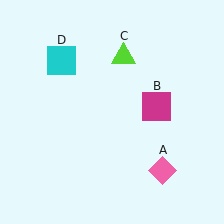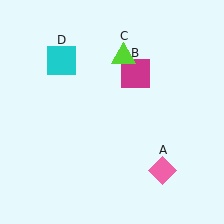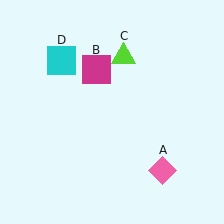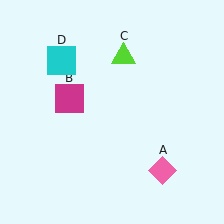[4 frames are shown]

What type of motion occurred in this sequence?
The magenta square (object B) rotated counterclockwise around the center of the scene.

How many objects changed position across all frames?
1 object changed position: magenta square (object B).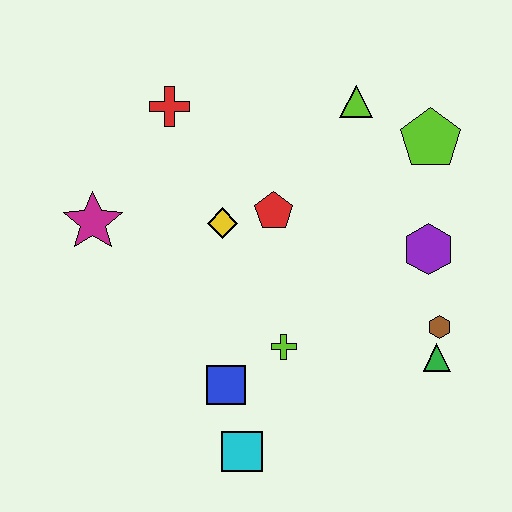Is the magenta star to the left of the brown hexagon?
Yes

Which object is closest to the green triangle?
The brown hexagon is closest to the green triangle.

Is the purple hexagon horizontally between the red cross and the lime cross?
No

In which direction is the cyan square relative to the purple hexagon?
The cyan square is below the purple hexagon.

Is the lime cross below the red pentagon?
Yes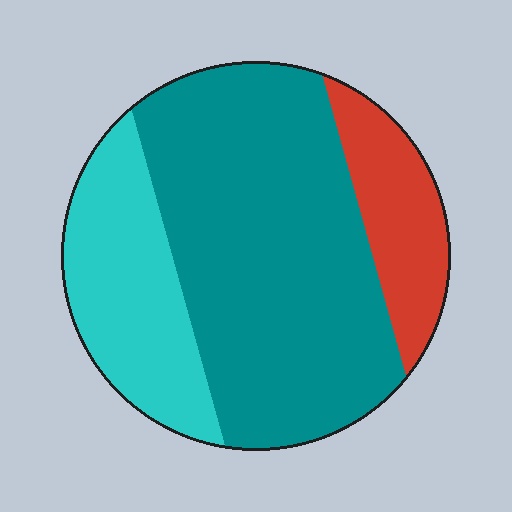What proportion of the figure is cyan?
Cyan takes up about one quarter (1/4) of the figure.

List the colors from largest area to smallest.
From largest to smallest: teal, cyan, red.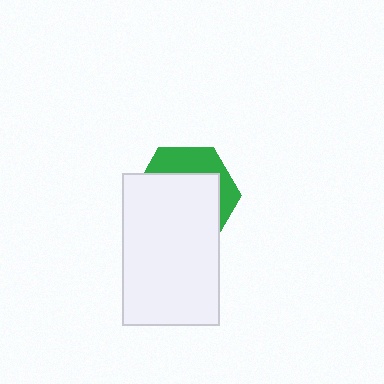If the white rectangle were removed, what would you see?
You would see the complete green hexagon.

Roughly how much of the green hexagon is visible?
A small part of it is visible (roughly 33%).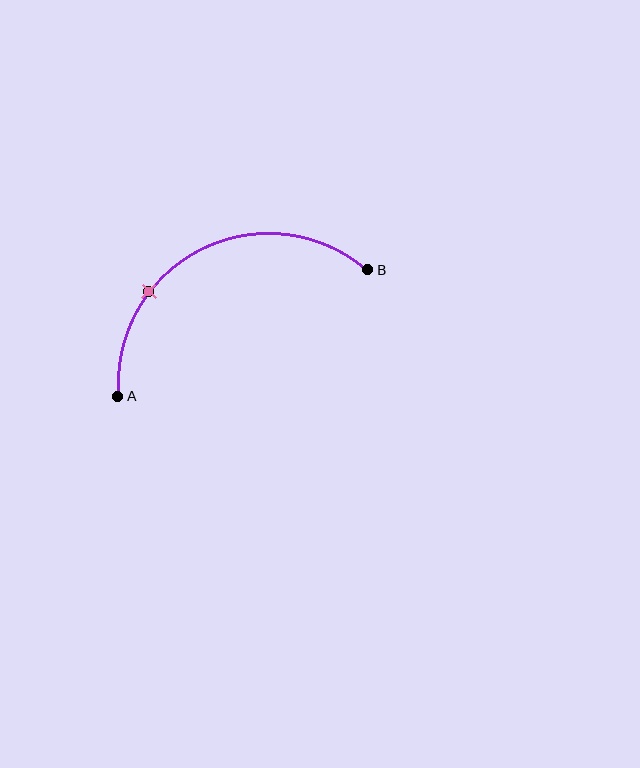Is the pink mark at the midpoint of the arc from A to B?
No. The pink mark lies on the arc but is closer to endpoint A. The arc midpoint would be at the point on the curve equidistant along the arc from both A and B.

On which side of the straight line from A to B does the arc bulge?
The arc bulges above the straight line connecting A and B.